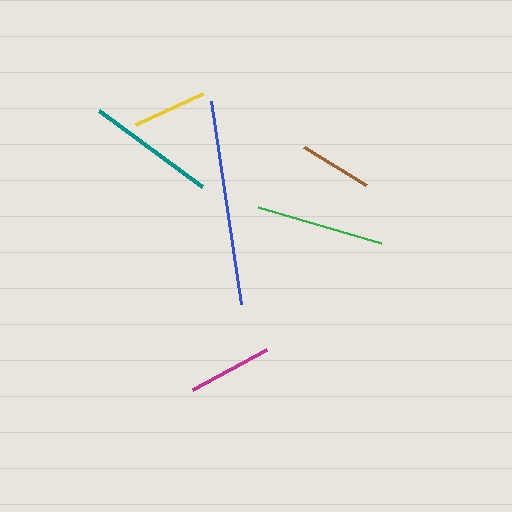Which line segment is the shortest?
The brown line is the shortest at approximately 72 pixels.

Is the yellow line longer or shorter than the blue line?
The blue line is longer than the yellow line.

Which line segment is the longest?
The blue line is the longest at approximately 205 pixels.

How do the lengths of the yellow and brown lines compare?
The yellow and brown lines are approximately the same length.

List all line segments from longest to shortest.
From longest to shortest: blue, green, teal, magenta, yellow, brown.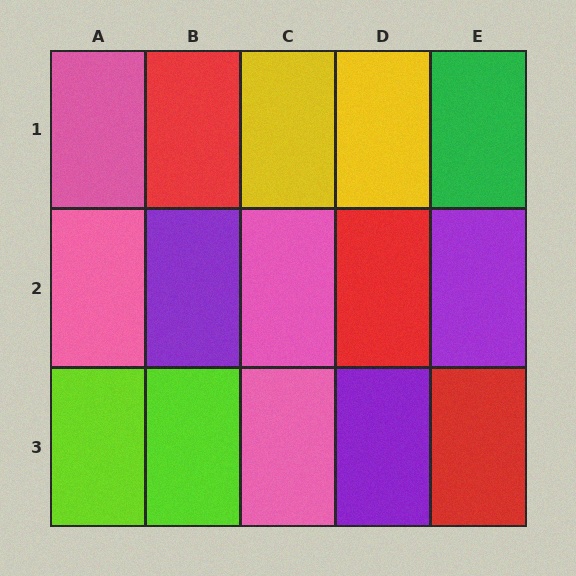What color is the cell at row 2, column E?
Purple.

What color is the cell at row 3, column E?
Red.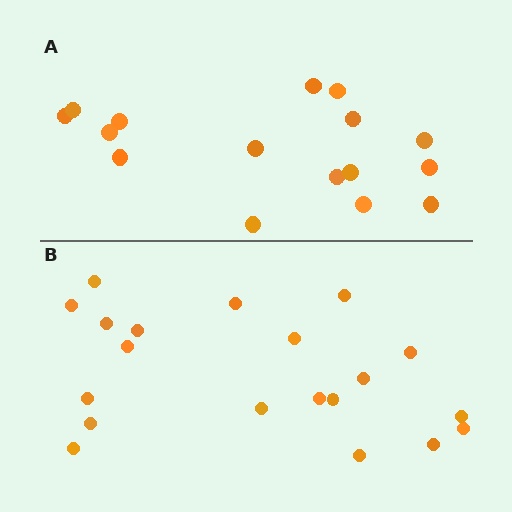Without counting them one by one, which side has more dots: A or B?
Region B (the bottom region) has more dots.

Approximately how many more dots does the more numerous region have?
Region B has about 4 more dots than region A.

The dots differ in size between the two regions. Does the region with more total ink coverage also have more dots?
No. Region A has more total ink coverage because its dots are larger, but region B actually contains more individual dots. Total area can be misleading — the number of items is what matters here.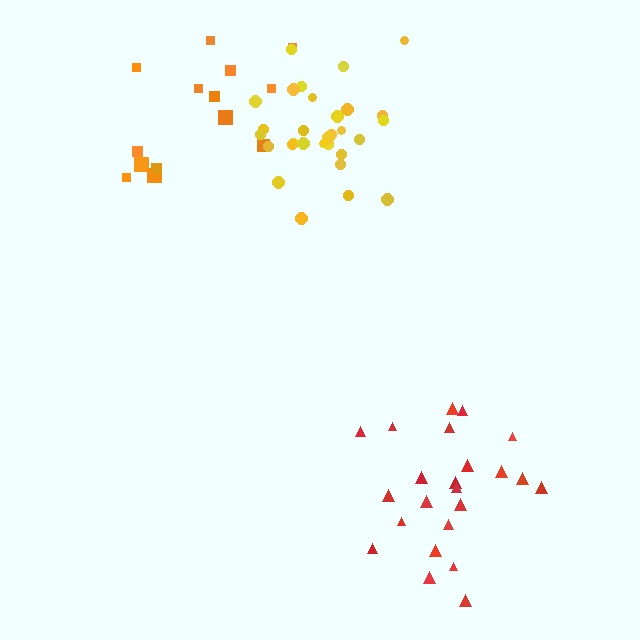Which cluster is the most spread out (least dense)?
Orange.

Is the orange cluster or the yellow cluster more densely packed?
Yellow.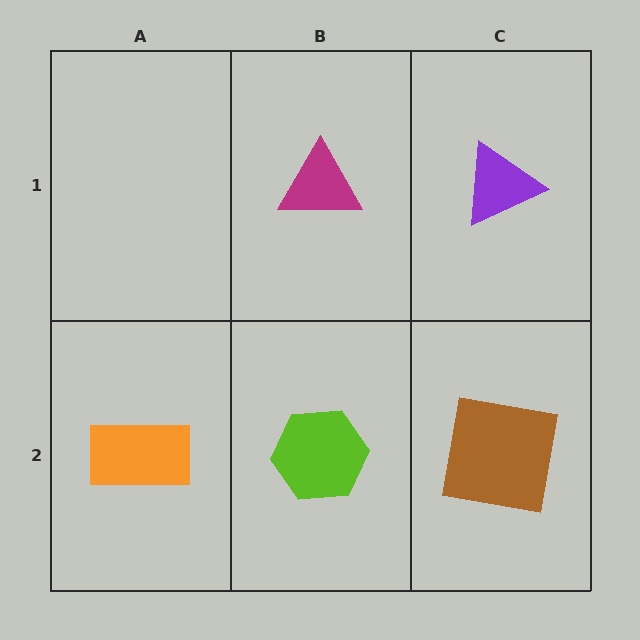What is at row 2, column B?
A lime hexagon.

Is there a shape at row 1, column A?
No, that cell is empty.